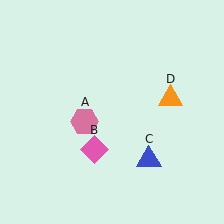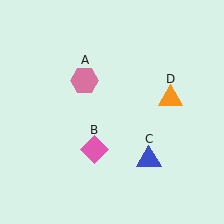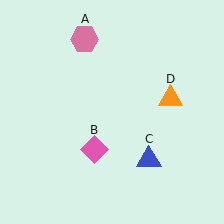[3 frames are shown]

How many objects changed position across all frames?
1 object changed position: pink hexagon (object A).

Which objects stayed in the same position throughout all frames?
Pink diamond (object B) and blue triangle (object C) and orange triangle (object D) remained stationary.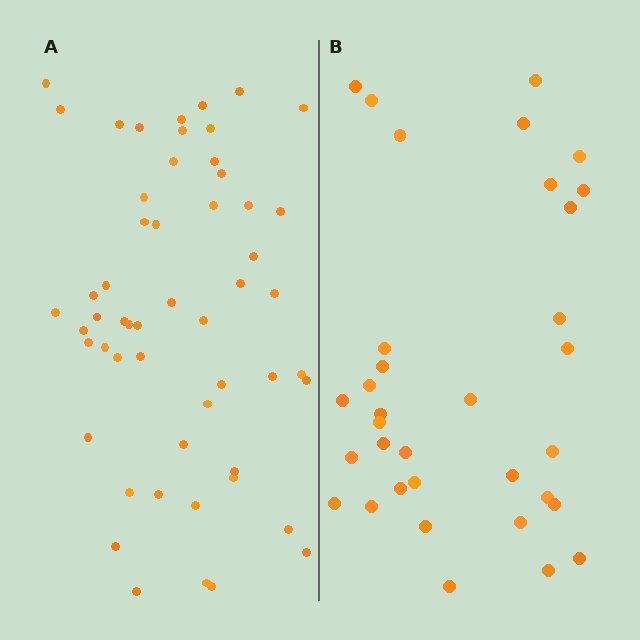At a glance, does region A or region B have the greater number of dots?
Region A (the left region) has more dots.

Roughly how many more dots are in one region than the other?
Region A has approximately 20 more dots than region B.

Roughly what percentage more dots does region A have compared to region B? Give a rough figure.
About 60% more.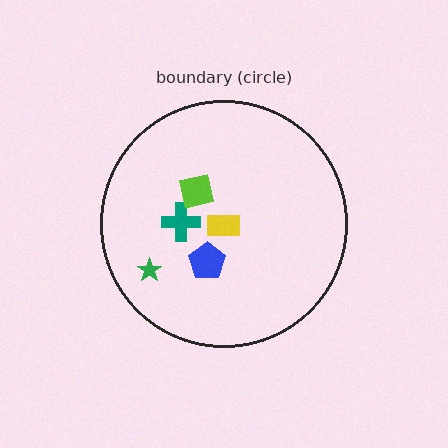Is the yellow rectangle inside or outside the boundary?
Inside.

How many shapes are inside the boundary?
5 inside, 0 outside.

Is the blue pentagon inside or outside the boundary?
Inside.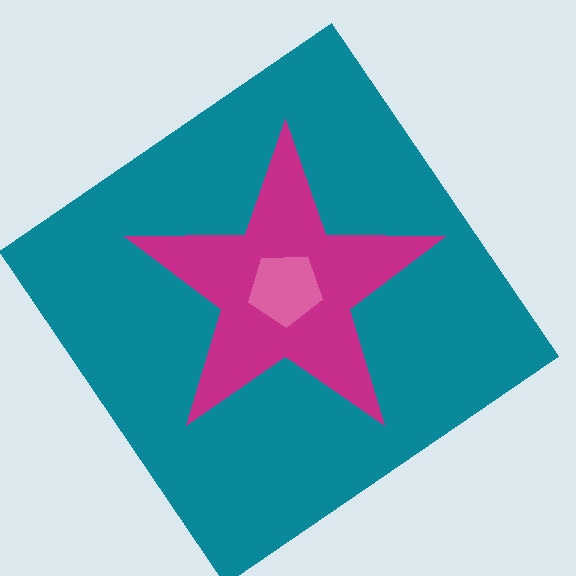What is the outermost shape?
The teal diamond.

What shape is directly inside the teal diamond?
The magenta star.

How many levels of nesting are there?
3.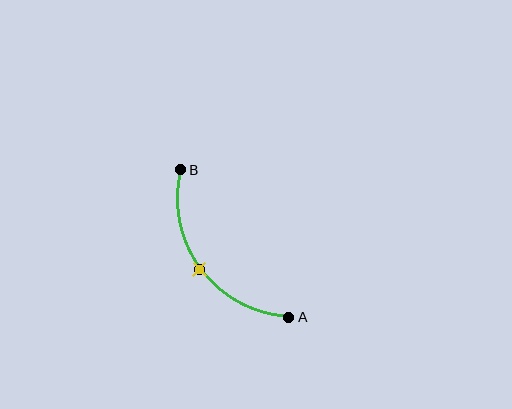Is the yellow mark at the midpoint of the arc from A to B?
Yes. The yellow mark lies on the arc at equal arc-length from both A and B — it is the arc midpoint.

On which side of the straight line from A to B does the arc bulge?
The arc bulges below and to the left of the straight line connecting A and B.